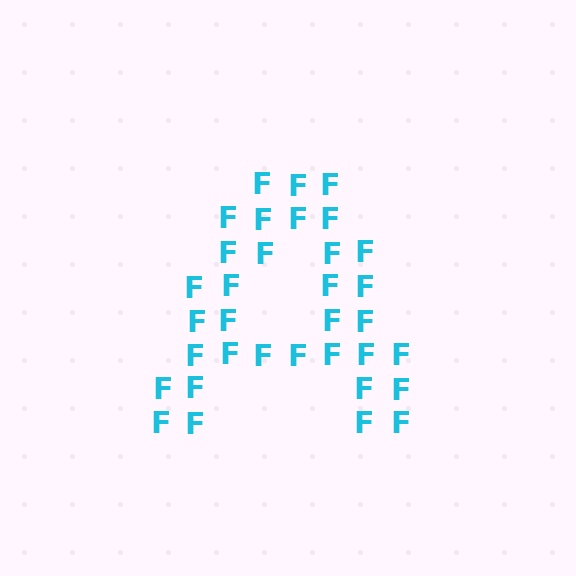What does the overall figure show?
The overall figure shows the letter A.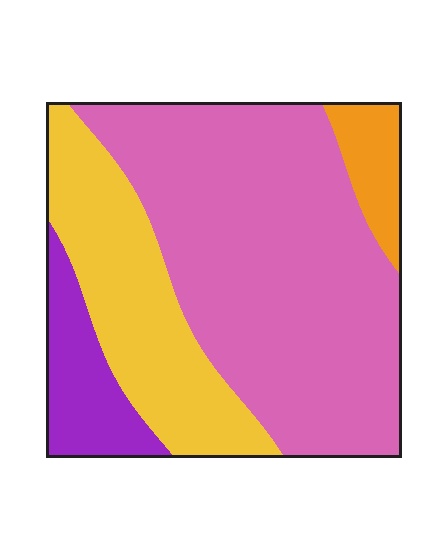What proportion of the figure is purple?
Purple covers 11% of the figure.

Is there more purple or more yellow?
Yellow.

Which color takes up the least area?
Orange, at roughly 5%.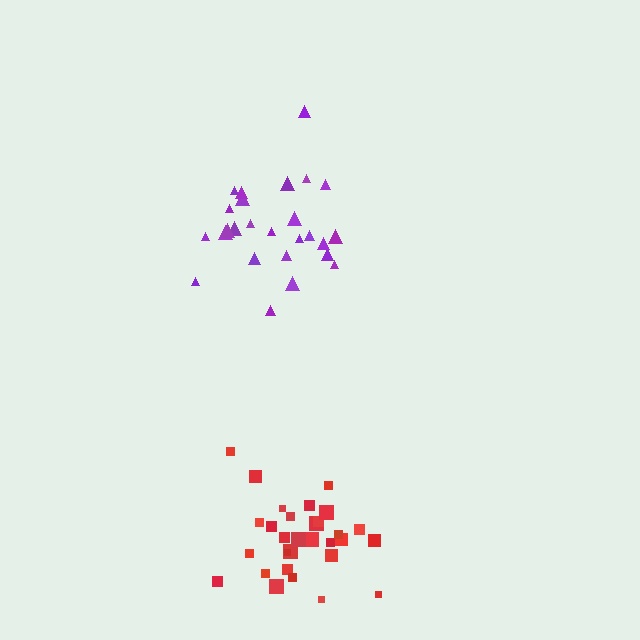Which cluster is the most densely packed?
Red.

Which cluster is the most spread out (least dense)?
Purple.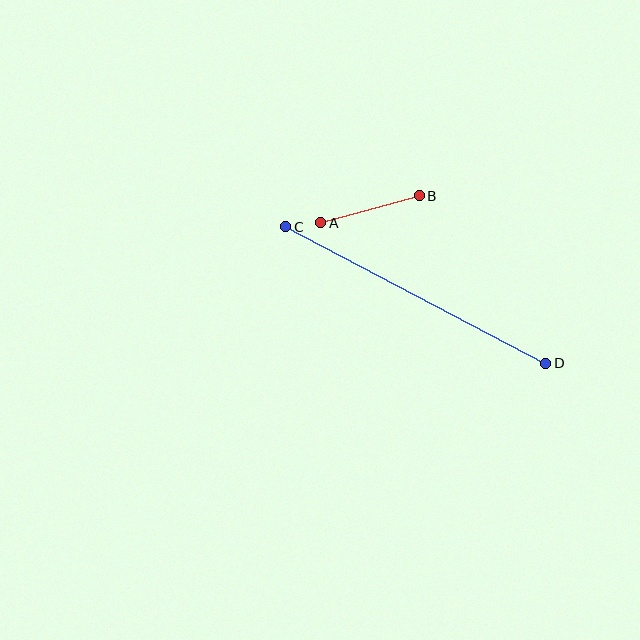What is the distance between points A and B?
The distance is approximately 102 pixels.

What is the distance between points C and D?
The distance is approximately 294 pixels.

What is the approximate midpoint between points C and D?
The midpoint is at approximately (416, 295) pixels.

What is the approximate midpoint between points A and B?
The midpoint is at approximately (370, 209) pixels.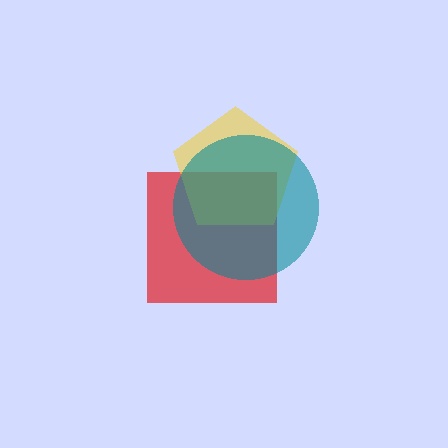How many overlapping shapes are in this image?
There are 3 overlapping shapes in the image.